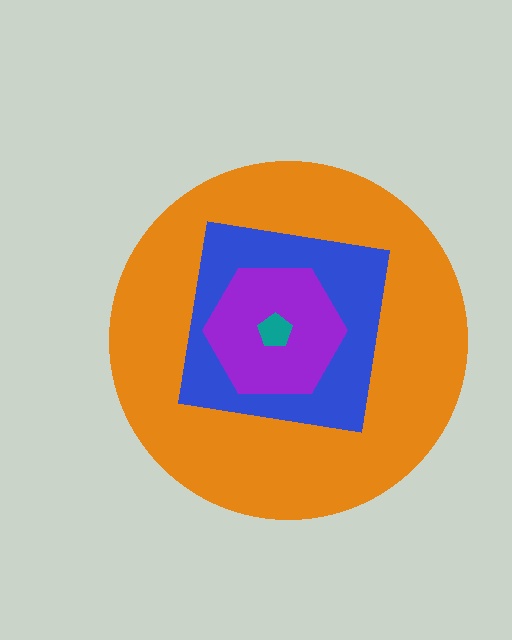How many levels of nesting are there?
4.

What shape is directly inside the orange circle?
The blue square.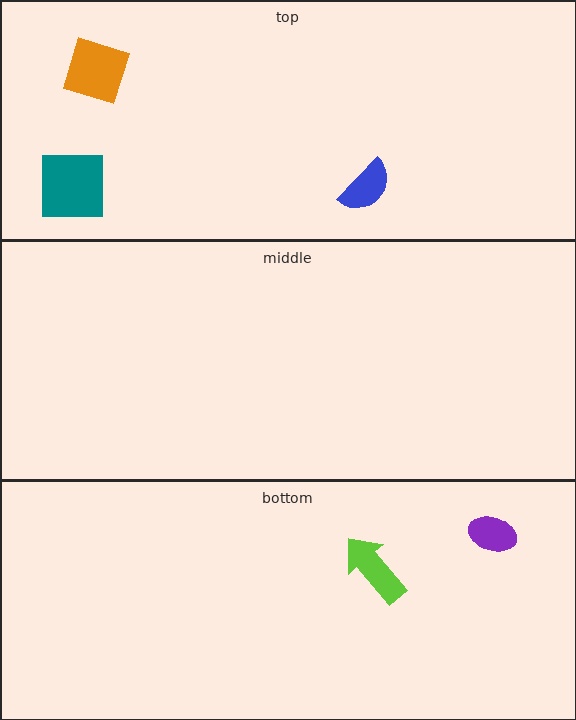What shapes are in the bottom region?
The lime arrow, the purple ellipse.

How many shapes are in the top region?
3.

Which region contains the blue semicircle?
The top region.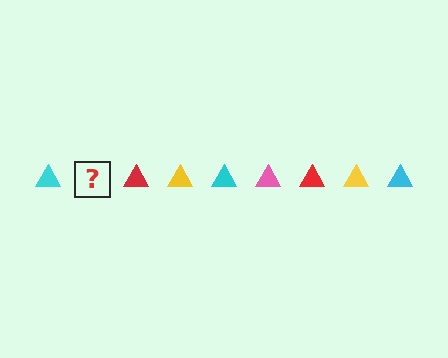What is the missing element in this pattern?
The missing element is a pink triangle.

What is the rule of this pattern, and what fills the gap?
The rule is that the pattern cycles through cyan, pink, red, yellow triangles. The gap should be filled with a pink triangle.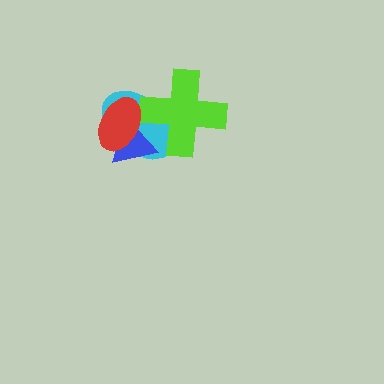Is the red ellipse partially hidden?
No, no other shape covers it.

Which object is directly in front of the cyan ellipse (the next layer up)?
The lime cross is directly in front of the cyan ellipse.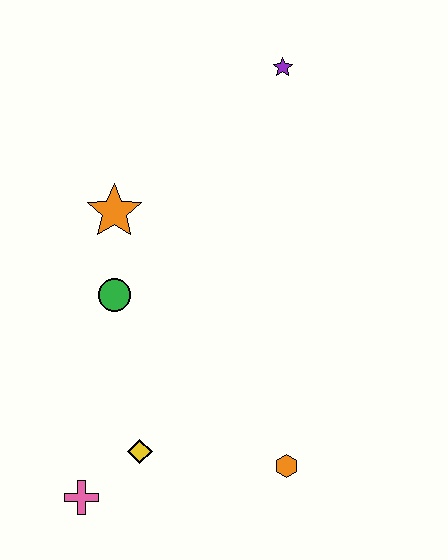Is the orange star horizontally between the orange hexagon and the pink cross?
Yes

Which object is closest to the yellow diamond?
The pink cross is closest to the yellow diamond.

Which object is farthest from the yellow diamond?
The purple star is farthest from the yellow diamond.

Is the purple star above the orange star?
Yes